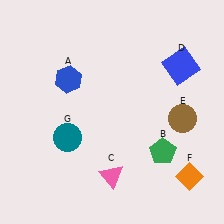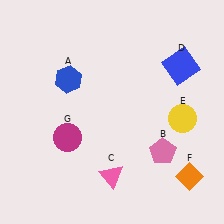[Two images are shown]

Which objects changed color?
B changed from green to pink. E changed from brown to yellow. G changed from teal to magenta.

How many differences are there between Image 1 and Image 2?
There are 3 differences between the two images.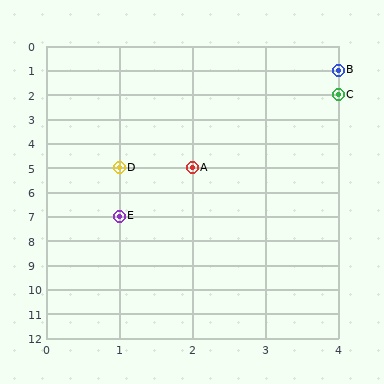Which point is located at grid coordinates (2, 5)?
Point A is at (2, 5).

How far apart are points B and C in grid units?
Points B and C are 1 row apart.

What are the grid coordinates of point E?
Point E is at grid coordinates (1, 7).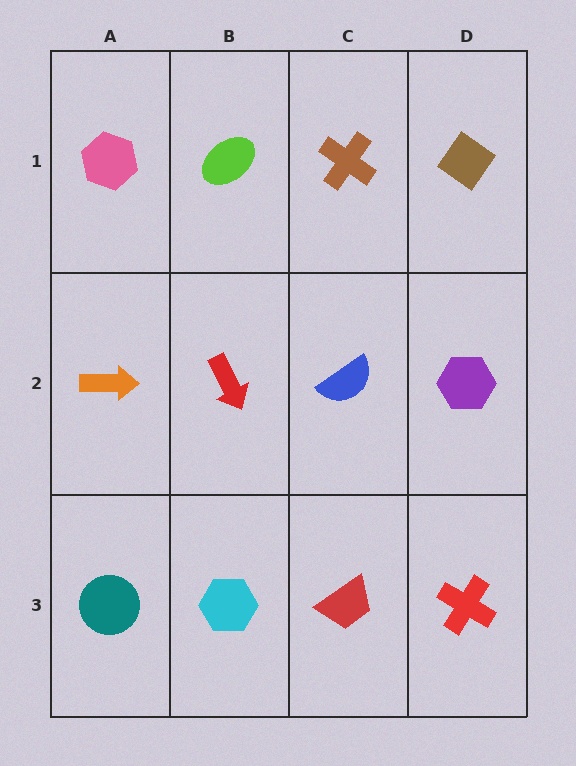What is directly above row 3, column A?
An orange arrow.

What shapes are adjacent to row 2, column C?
A brown cross (row 1, column C), a red trapezoid (row 3, column C), a red arrow (row 2, column B), a purple hexagon (row 2, column D).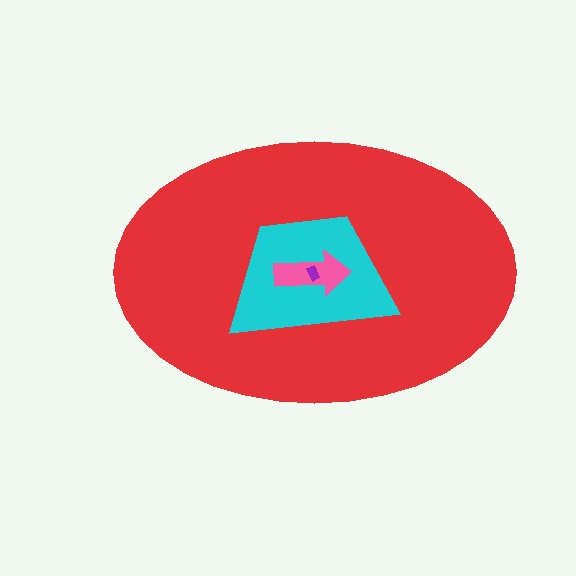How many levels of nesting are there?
4.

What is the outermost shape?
The red ellipse.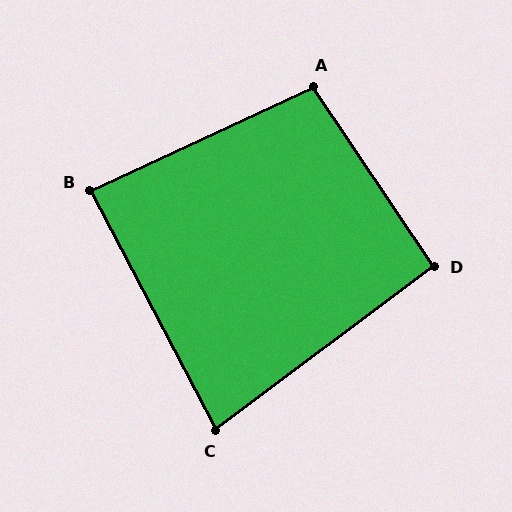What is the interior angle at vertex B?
Approximately 87 degrees (approximately right).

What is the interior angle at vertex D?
Approximately 93 degrees (approximately right).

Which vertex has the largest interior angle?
A, at approximately 99 degrees.